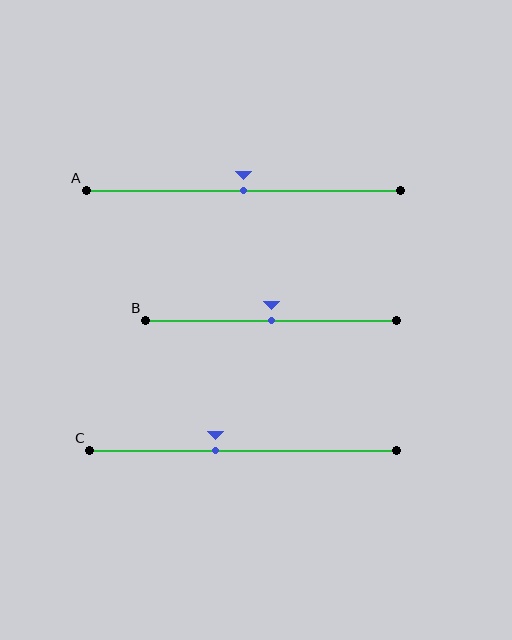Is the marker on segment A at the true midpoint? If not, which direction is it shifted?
Yes, the marker on segment A is at the true midpoint.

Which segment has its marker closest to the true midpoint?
Segment A has its marker closest to the true midpoint.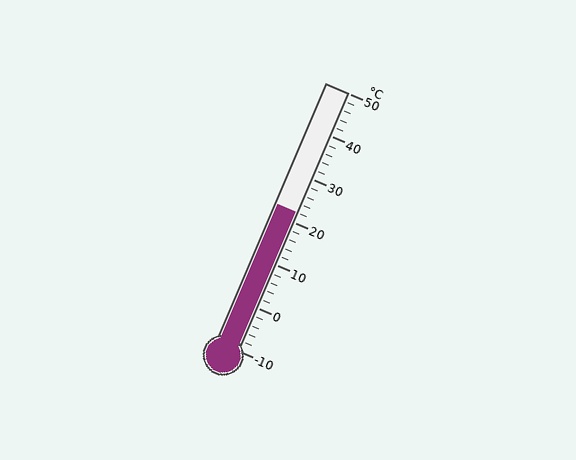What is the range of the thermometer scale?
The thermometer scale ranges from -10°C to 50°C.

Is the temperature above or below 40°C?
The temperature is below 40°C.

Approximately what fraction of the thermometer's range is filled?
The thermometer is filled to approximately 55% of its range.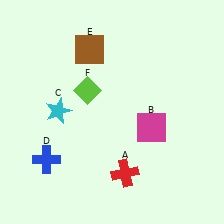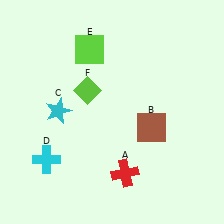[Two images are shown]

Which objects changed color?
B changed from magenta to brown. D changed from blue to cyan. E changed from brown to lime.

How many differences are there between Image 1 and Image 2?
There are 3 differences between the two images.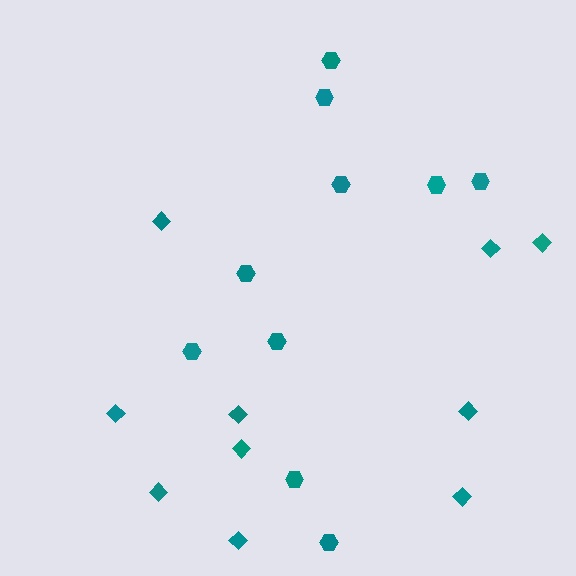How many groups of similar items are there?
There are 2 groups: one group of diamonds (10) and one group of hexagons (10).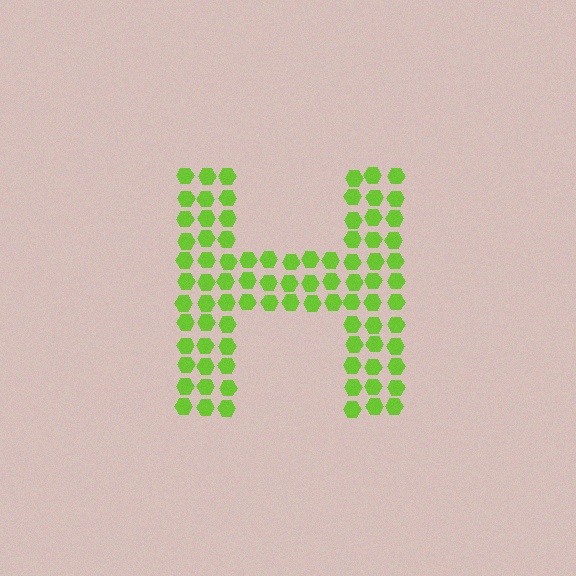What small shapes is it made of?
It is made of small hexagons.